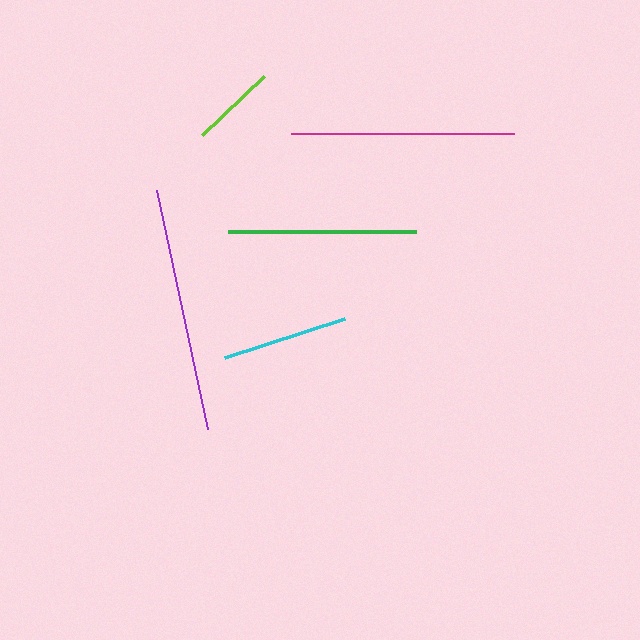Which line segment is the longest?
The purple line is the longest at approximately 244 pixels.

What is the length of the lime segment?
The lime segment is approximately 86 pixels long.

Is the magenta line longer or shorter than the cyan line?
The magenta line is longer than the cyan line.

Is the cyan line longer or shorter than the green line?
The green line is longer than the cyan line.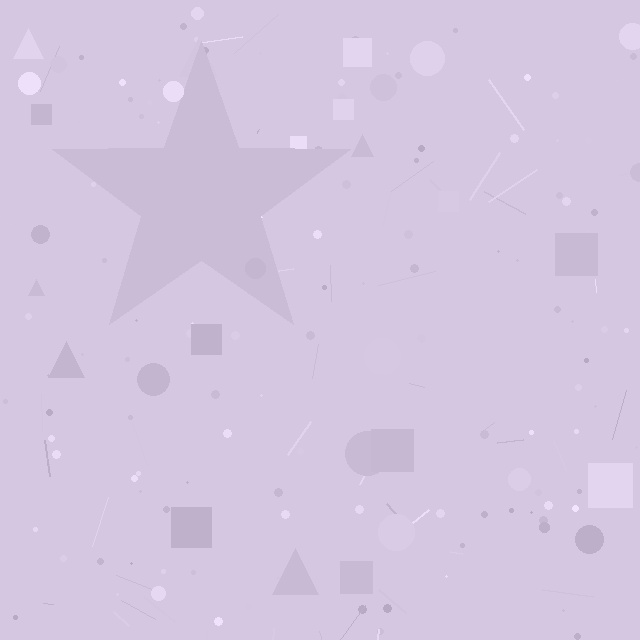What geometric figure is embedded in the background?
A star is embedded in the background.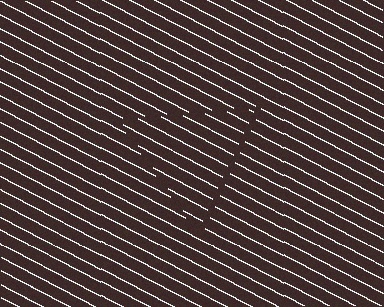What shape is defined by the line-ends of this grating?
An illusory triangle. The interior of the shape contains the same grating, shifted by half a period — the contour is defined by the phase discontinuity where line-ends from the inner and outer gratings abut.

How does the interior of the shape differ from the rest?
The interior of the shape contains the same grating, shifted by half a period — the contour is defined by the phase discontinuity where line-ends from the inner and outer gratings abut.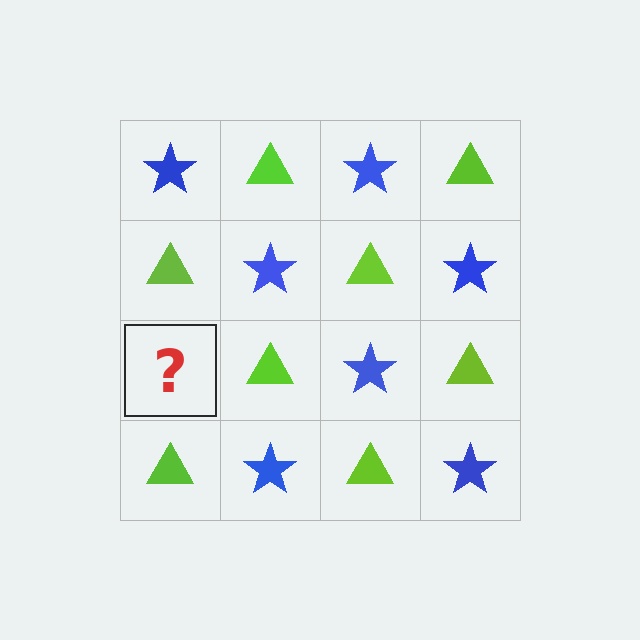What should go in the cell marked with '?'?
The missing cell should contain a blue star.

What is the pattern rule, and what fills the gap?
The rule is that it alternates blue star and lime triangle in a checkerboard pattern. The gap should be filled with a blue star.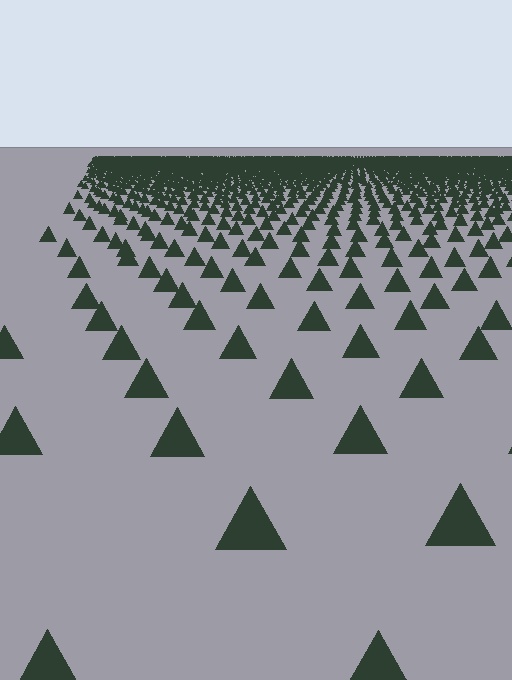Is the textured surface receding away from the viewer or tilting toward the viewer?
The surface is receding away from the viewer. Texture elements get smaller and denser toward the top.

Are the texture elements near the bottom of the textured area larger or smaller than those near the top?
Larger. Near the bottom, elements are closer to the viewer and appear at a bigger on-screen size.